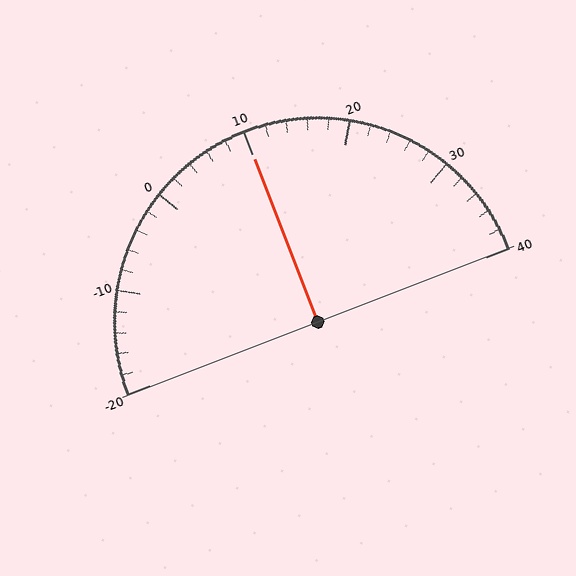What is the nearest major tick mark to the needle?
The nearest major tick mark is 10.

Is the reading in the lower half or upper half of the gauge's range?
The reading is in the upper half of the range (-20 to 40).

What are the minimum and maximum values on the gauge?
The gauge ranges from -20 to 40.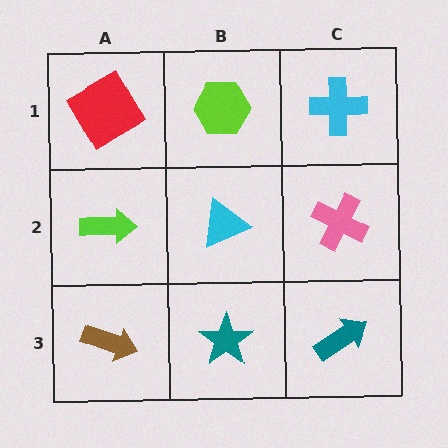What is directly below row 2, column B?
A teal star.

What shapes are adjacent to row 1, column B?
A cyan triangle (row 2, column B), a red square (row 1, column A), a cyan cross (row 1, column C).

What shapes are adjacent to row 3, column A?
A lime arrow (row 2, column A), a teal star (row 3, column B).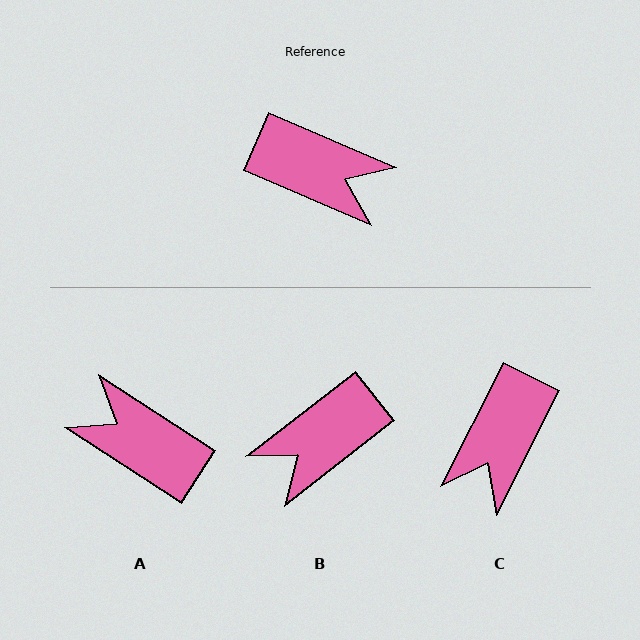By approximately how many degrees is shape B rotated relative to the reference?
Approximately 119 degrees clockwise.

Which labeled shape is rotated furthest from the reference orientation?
A, about 170 degrees away.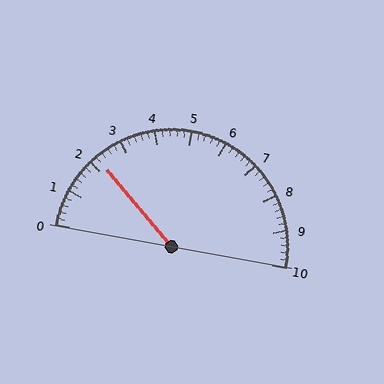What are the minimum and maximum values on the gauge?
The gauge ranges from 0 to 10.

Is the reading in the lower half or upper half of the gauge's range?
The reading is in the lower half of the range (0 to 10).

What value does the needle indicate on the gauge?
The needle indicates approximately 2.2.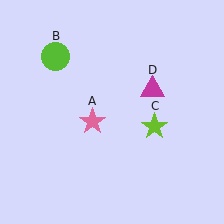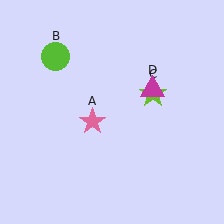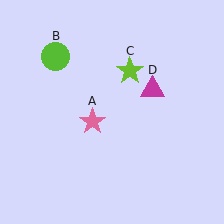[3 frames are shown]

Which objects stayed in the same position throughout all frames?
Pink star (object A) and lime circle (object B) and magenta triangle (object D) remained stationary.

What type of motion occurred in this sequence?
The lime star (object C) rotated counterclockwise around the center of the scene.